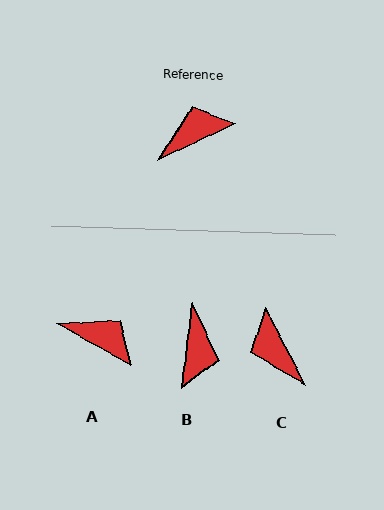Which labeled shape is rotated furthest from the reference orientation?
B, about 123 degrees away.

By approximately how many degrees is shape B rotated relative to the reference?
Approximately 123 degrees clockwise.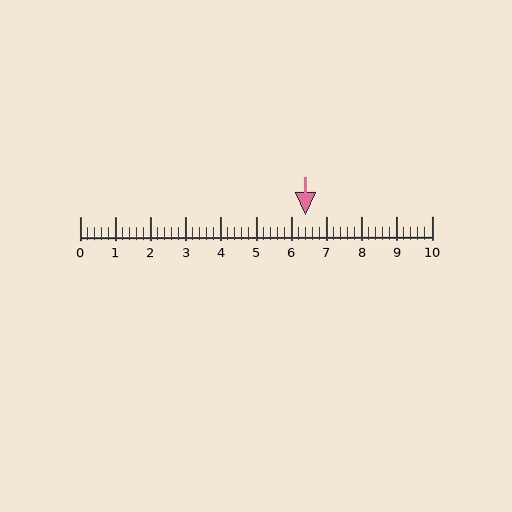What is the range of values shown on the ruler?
The ruler shows values from 0 to 10.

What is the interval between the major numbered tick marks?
The major tick marks are spaced 1 units apart.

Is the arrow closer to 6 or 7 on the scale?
The arrow is closer to 6.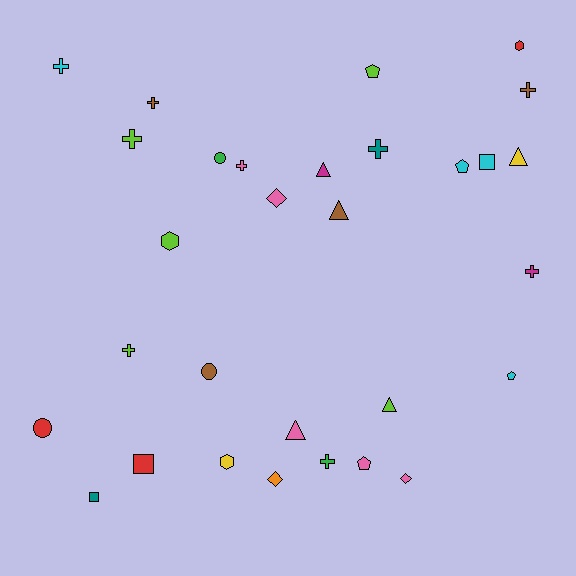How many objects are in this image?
There are 30 objects.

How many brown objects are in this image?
There are 4 brown objects.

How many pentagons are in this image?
There are 4 pentagons.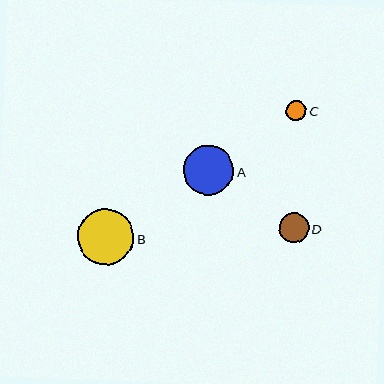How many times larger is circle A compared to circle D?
Circle A is approximately 1.7 times the size of circle D.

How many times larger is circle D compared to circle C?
Circle D is approximately 1.5 times the size of circle C.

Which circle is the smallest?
Circle C is the smallest with a size of approximately 20 pixels.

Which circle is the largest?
Circle B is the largest with a size of approximately 56 pixels.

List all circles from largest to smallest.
From largest to smallest: B, A, D, C.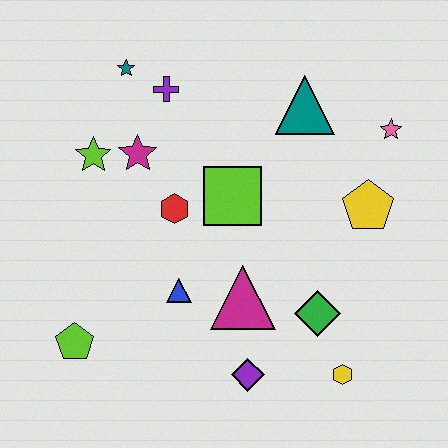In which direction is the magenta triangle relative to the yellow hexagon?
The magenta triangle is to the left of the yellow hexagon.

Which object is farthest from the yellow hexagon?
The teal star is farthest from the yellow hexagon.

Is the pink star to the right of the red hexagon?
Yes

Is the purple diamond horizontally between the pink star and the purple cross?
Yes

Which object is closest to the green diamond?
The yellow hexagon is closest to the green diamond.